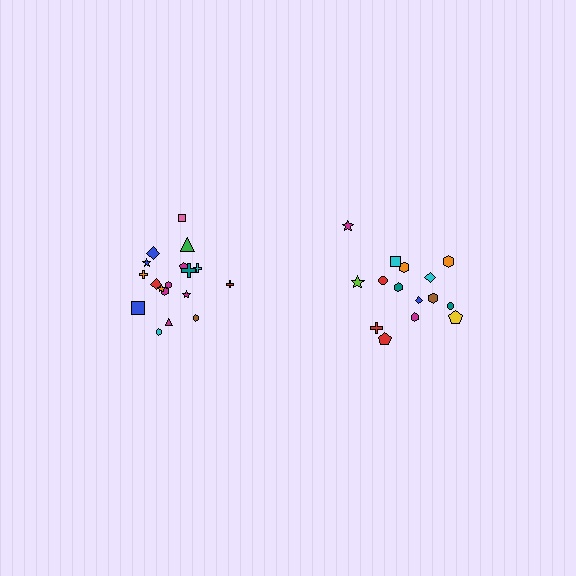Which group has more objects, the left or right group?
The left group.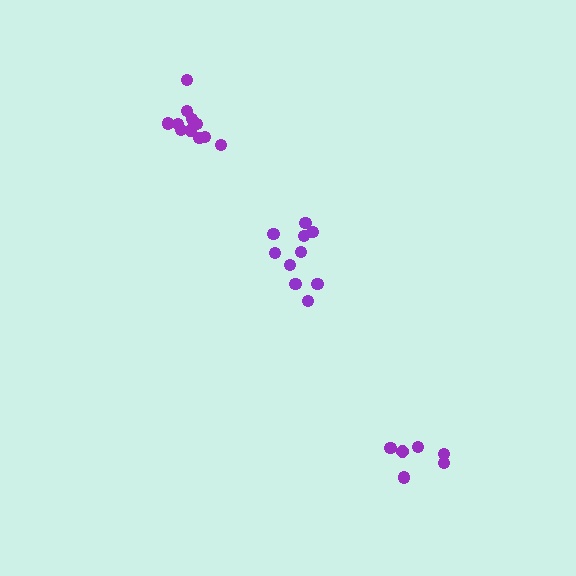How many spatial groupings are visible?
There are 3 spatial groupings.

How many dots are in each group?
Group 1: 6 dots, Group 2: 11 dots, Group 3: 10 dots (27 total).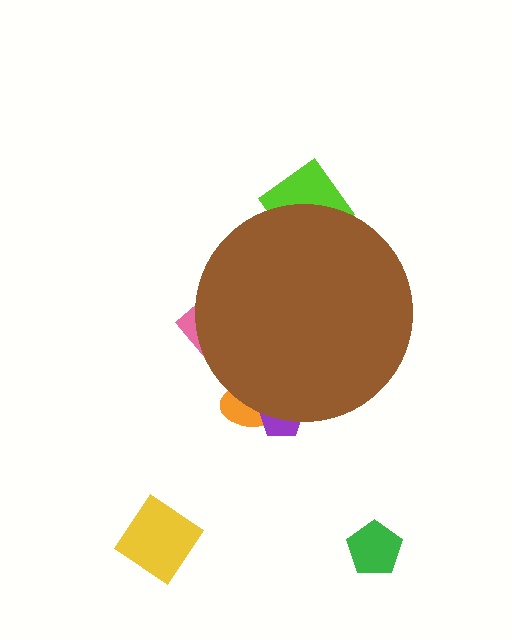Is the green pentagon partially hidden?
No, the green pentagon is fully visible.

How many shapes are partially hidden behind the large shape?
4 shapes are partially hidden.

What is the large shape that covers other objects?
A brown circle.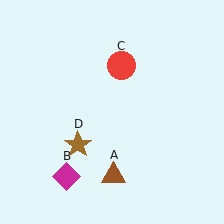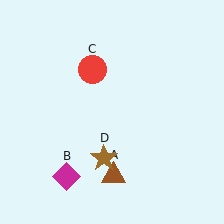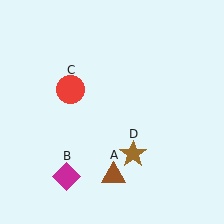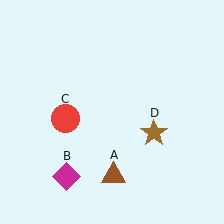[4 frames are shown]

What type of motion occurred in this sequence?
The red circle (object C), brown star (object D) rotated counterclockwise around the center of the scene.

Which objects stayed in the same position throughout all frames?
Brown triangle (object A) and magenta diamond (object B) remained stationary.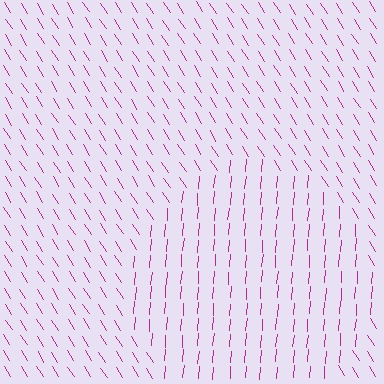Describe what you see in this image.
The image is filled with small magenta line segments. A circle region in the image has lines oriented differently from the surrounding lines, creating a visible texture boundary.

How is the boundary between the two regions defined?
The boundary is defined purely by a change in line orientation (approximately 37 degrees difference). All lines are the same color and thickness.